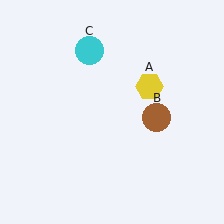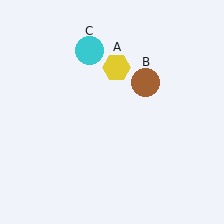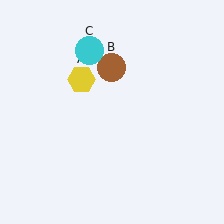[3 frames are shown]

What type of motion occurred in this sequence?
The yellow hexagon (object A), brown circle (object B) rotated counterclockwise around the center of the scene.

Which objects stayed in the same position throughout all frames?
Cyan circle (object C) remained stationary.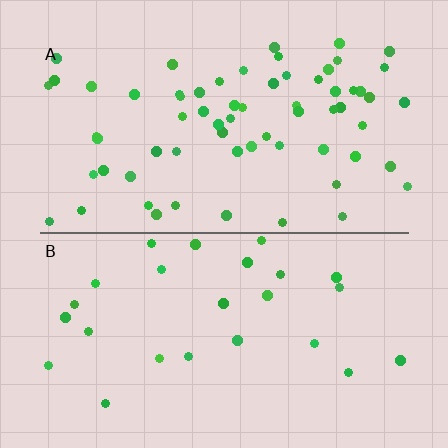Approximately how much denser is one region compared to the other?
Approximately 2.6× — region A over region B.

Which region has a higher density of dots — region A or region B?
A (the top).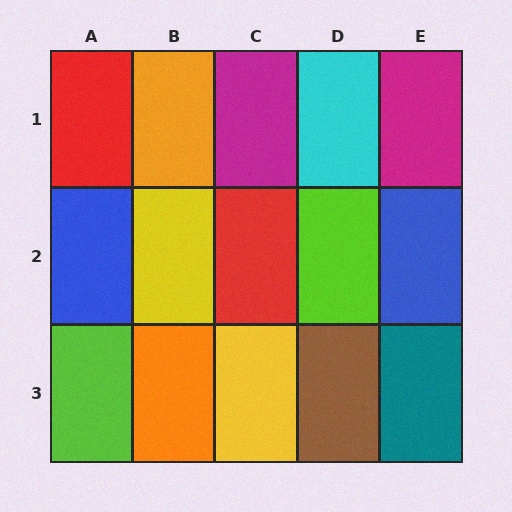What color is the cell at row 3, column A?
Lime.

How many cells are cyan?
1 cell is cyan.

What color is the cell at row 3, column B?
Orange.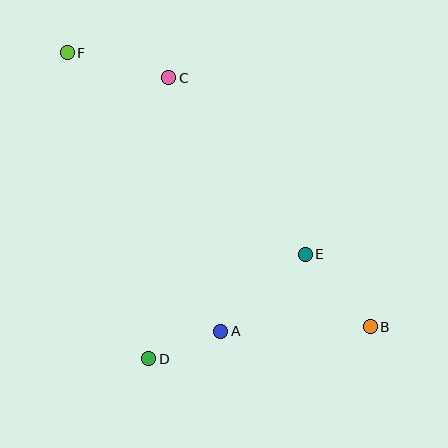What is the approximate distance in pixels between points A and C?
The distance between A and C is approximately 259 pixels.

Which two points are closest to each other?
Points A and D are closest to each other.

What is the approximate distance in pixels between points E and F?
The distance between E and F is approximately 312 pixels.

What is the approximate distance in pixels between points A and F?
The distance between A and F is approximately 318 pixels.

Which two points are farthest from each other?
Points B and F are farthest from each other.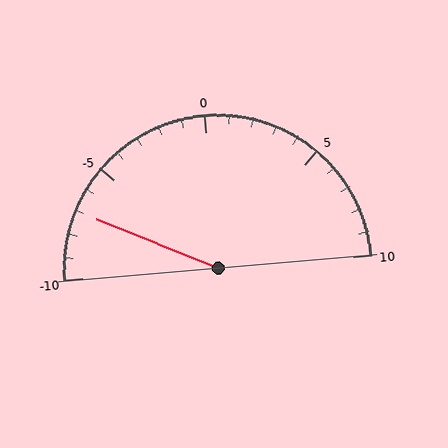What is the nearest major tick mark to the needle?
The nearest major tick mark is -5.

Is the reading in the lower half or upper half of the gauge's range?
The reading is in the lower half of the range (-10 to 10).